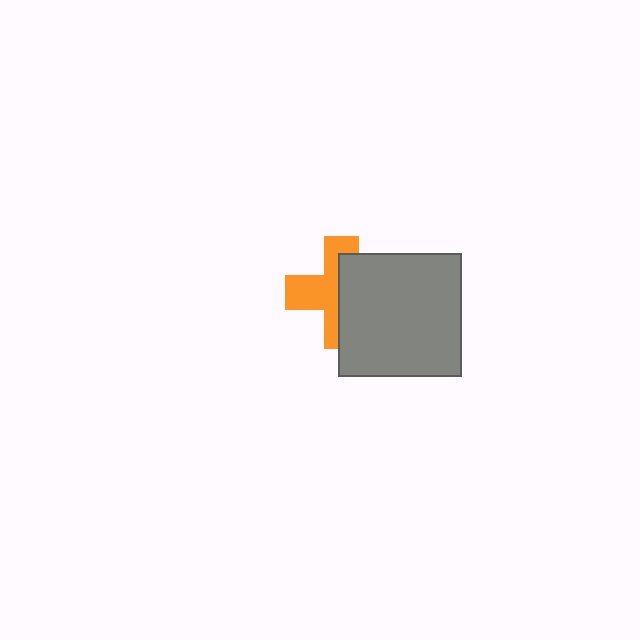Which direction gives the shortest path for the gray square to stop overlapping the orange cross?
Moving right gives the shortest separation.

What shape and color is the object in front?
The object in front is a gray square.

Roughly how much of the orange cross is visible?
About half of it is visible (roughly 49%).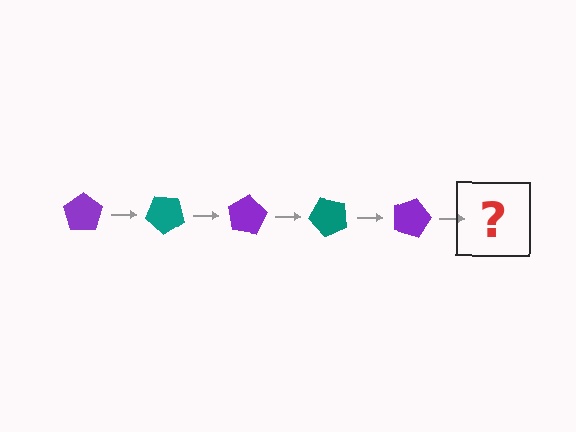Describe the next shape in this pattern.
It should be a teal pentagon, rotated 200 degrees from the start.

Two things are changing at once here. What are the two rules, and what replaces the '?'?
The two rules are that it rotates 40 degrees each step and the color cycles through purple and teal. The '?' should be a teal pentagon, rotated 200 degrees from the start.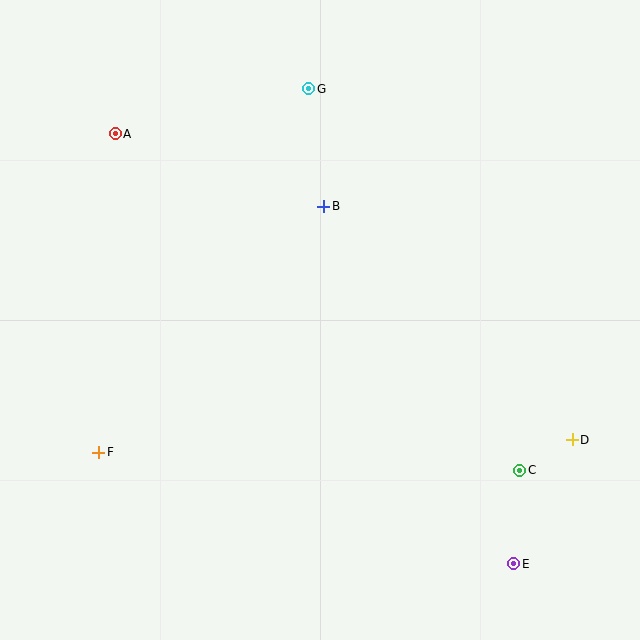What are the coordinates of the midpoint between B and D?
The midpoint between B and D is at (448, 323).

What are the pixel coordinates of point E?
Point E is at (514, 564).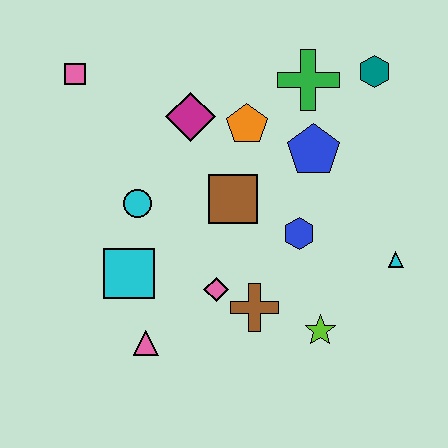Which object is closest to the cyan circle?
The cyan square is closest to the cyan circle.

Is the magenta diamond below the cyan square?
No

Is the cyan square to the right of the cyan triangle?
No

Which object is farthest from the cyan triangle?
The pink square is farthest from the cyan triangle.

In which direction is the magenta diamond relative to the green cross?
The magenta diamond is to the left of the green cross.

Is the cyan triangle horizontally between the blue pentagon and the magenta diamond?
No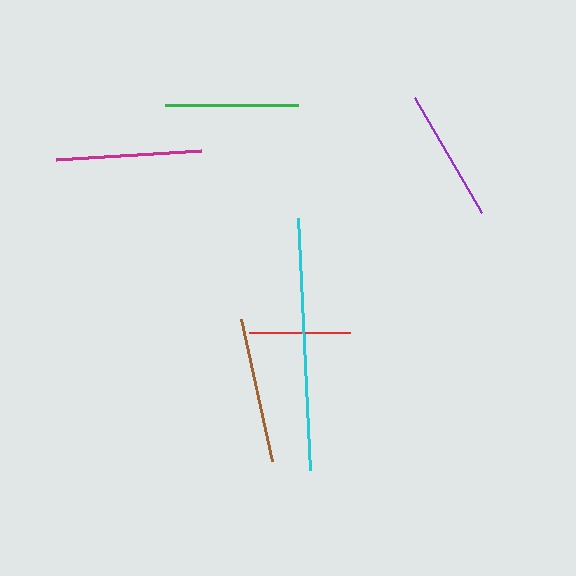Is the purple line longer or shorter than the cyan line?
The cyan line is longer than the purple line.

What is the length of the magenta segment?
The magenta segment is approximately 145 pixels long.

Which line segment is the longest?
The cyan line is the longest at approximately 252 pixels.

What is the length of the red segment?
The red segment is approximately 100 pixels long.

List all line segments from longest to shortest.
From longest to shortest: cyan, brown, magenta, green, purple, red.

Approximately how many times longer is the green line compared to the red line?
The green line is approximately 1.3 times the length of the red line.